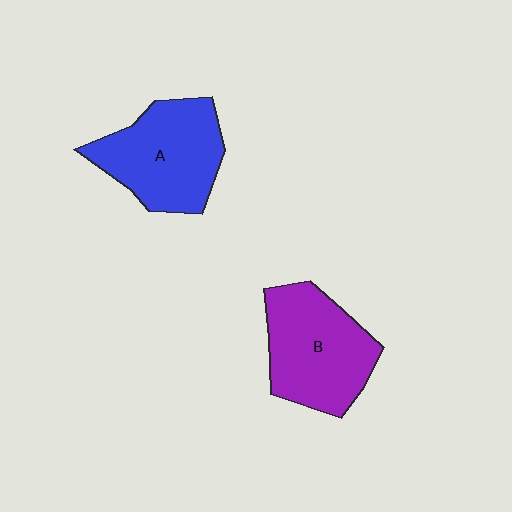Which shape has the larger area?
Shape B (purple).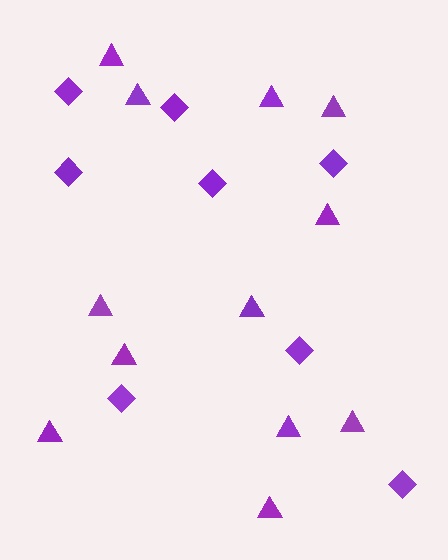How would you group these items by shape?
There are 2 groups: one group of diamonds (8) and one group of triangles (12).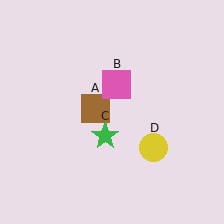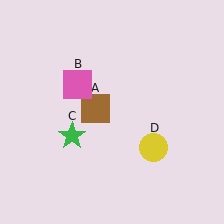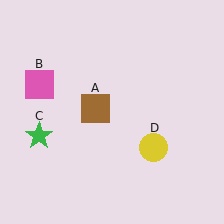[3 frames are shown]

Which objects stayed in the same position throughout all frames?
Brown square (object A) and yellow circle (object D) remained stationary.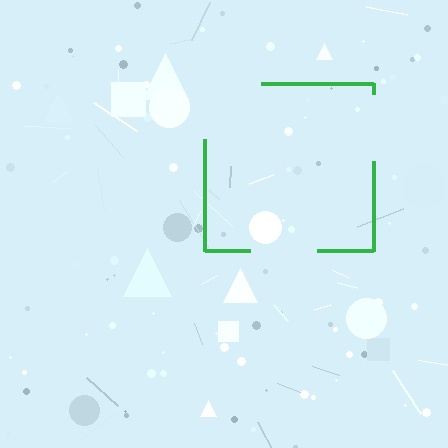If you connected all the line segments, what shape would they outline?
They would outline a square.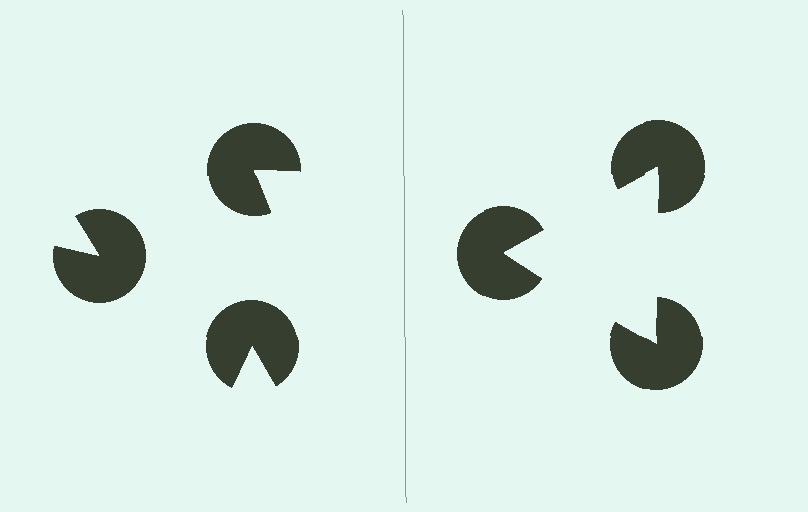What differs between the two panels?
The pac-man discs are positioned identically on both sides; only the wedge orientations differ. On the right they align to a triangle; on the left they are misaligned.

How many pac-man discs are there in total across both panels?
6 — 3 on each side.